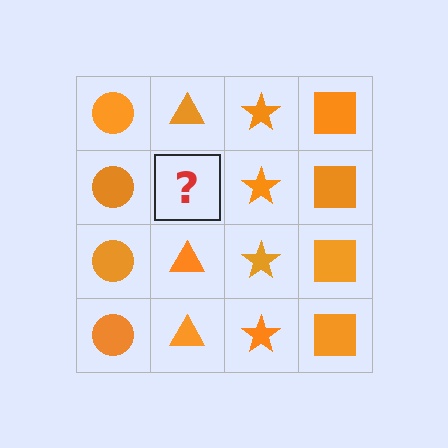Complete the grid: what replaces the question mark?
The question mark should be replaced with an orange triangle.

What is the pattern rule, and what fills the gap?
The rule is that each column has a consistent shape. The gap should be filled with an orange triangle.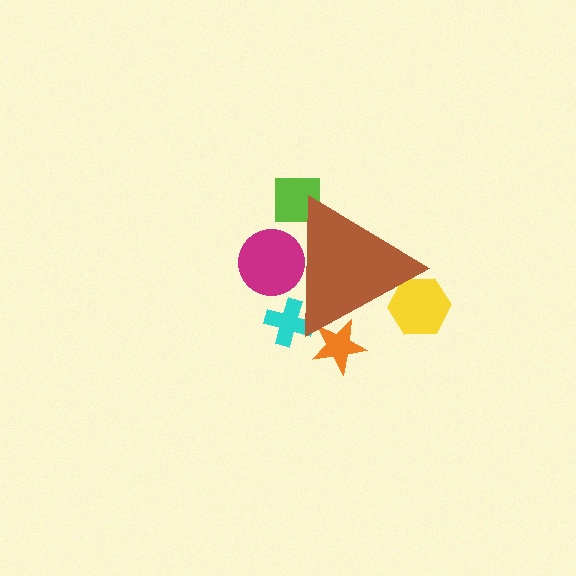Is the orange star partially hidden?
Yes, the orange star is partially hidden behind the brown triangle.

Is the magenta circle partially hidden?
Yes, the magenta circle is partially hidden behind the brown triangle.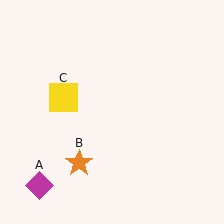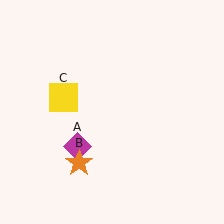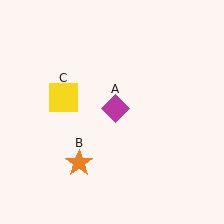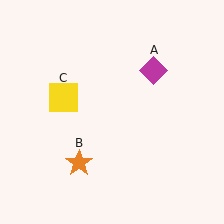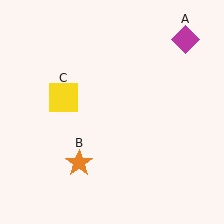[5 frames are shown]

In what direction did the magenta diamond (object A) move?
The magenta diamond (object A) moved up and to the right.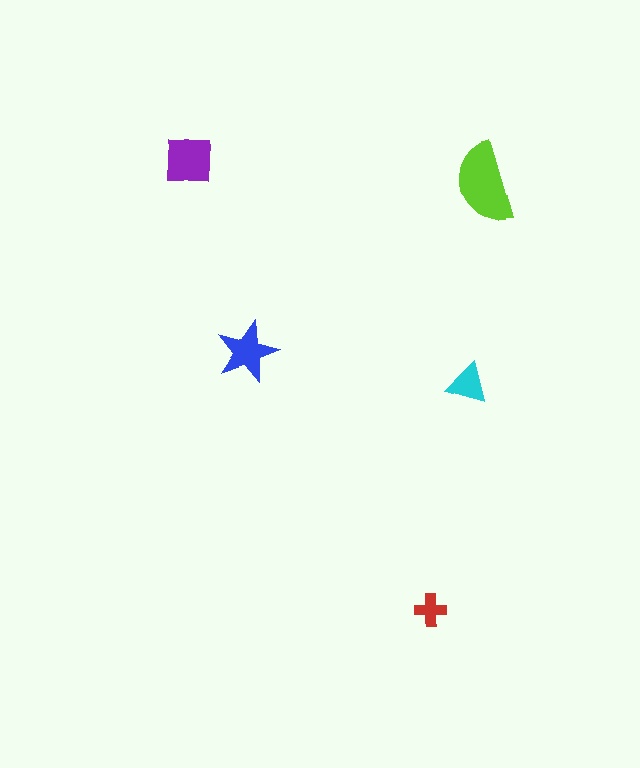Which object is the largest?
The lime semicircle.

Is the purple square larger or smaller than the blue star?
Larger.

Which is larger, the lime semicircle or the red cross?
The lime semicircle.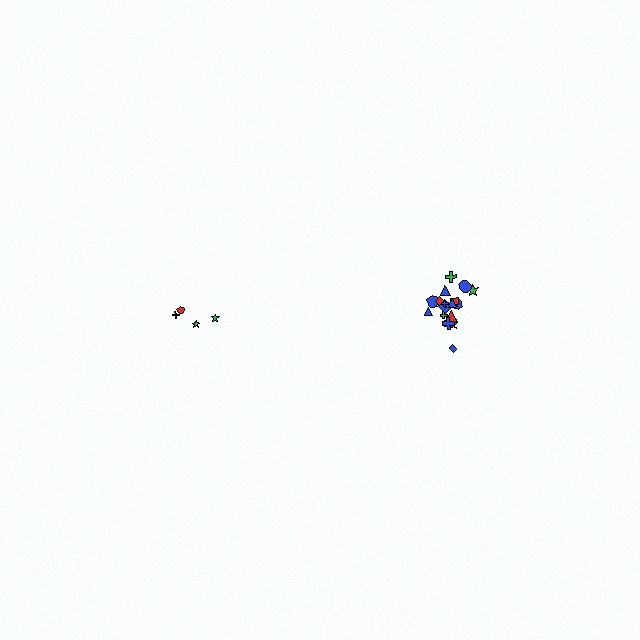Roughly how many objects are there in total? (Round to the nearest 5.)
Roughly 20 objects in total.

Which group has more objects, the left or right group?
The right group.